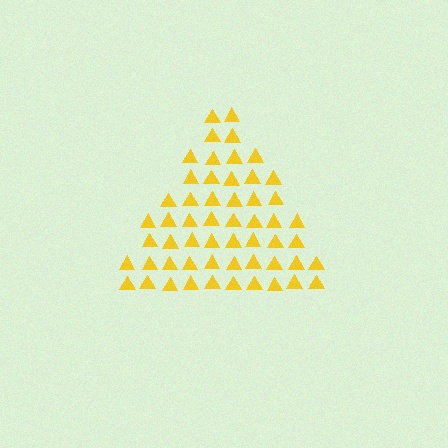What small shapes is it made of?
It is made of small triangles.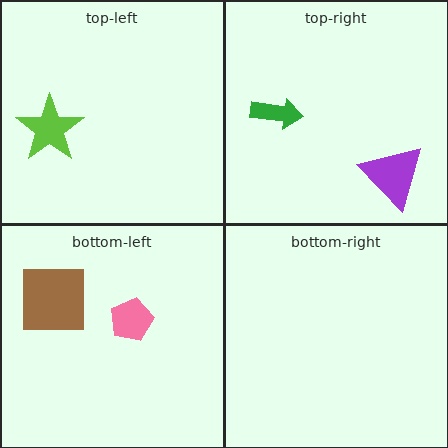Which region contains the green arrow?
The top-right region.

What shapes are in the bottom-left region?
The brown square, the pink pentagon.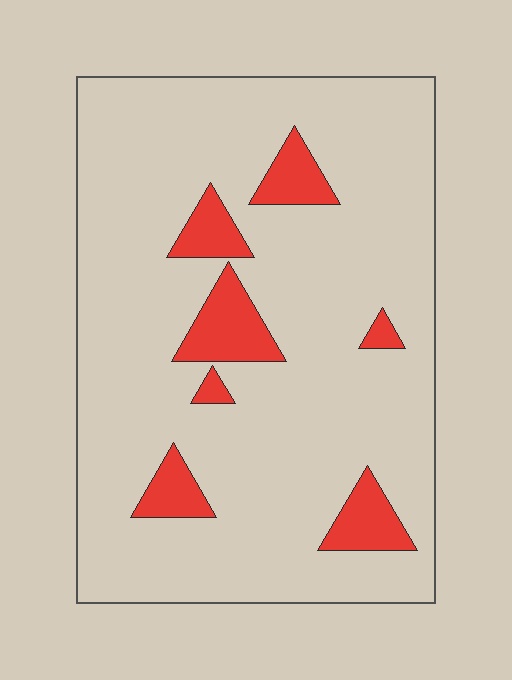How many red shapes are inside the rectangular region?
7.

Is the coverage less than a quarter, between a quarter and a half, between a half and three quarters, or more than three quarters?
Less than a quarter.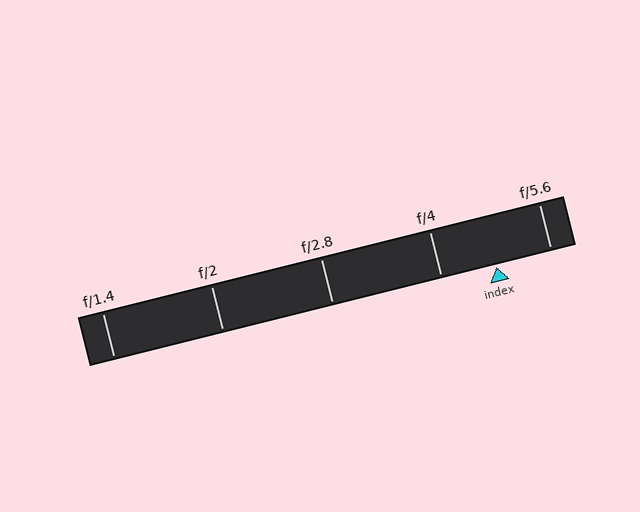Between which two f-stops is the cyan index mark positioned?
The index mark is between f/4 and f/5.6.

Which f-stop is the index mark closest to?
The index mark is closest to f/4.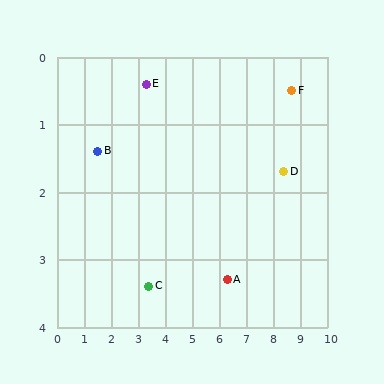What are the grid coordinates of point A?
Point A is at approximately (6.3, 3.3).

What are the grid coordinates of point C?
Point C is at approximately (3.4, 3.4).